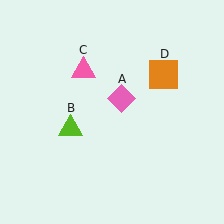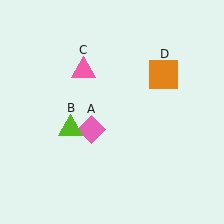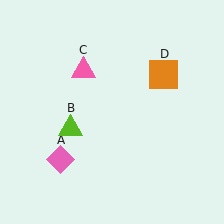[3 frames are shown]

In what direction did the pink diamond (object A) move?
The pink diamond (object A) moved down and to the left.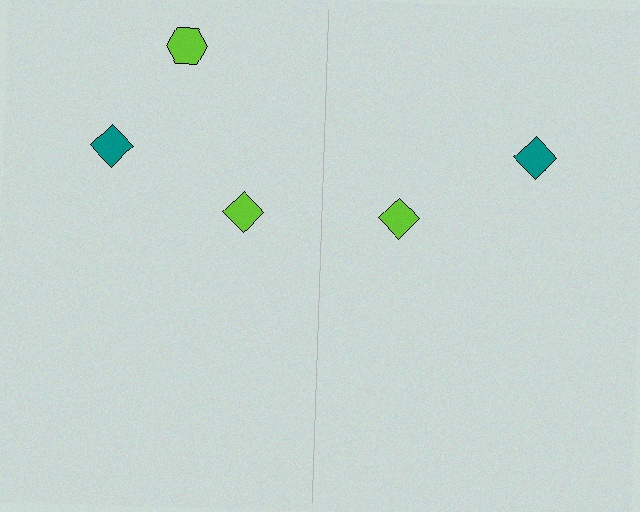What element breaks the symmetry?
A lime hexagon is missing from the right side.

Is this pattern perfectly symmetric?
No, the pattern is not perfectly symmetric. A lime hexagon is missing from the right side.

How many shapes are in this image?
There are 5 shapes in this image.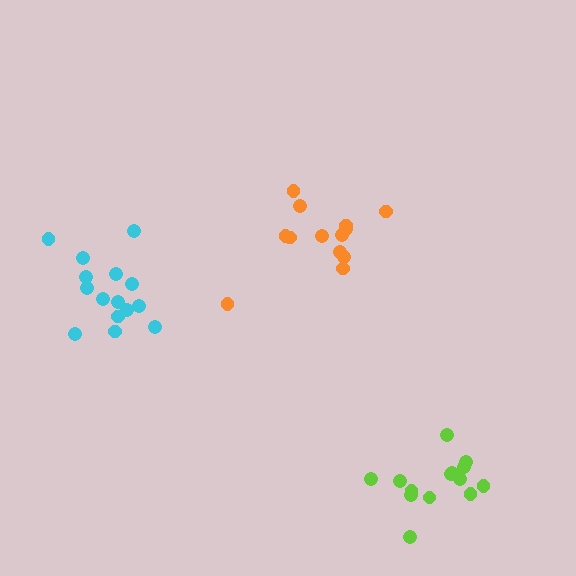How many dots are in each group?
Group 1: 13 dots, Group 2: 14 dots, Group 3: 15 dots (42 total).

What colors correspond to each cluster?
The clusters are colored: orange, lime, cyan.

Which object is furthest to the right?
The lime cluster is rightmost.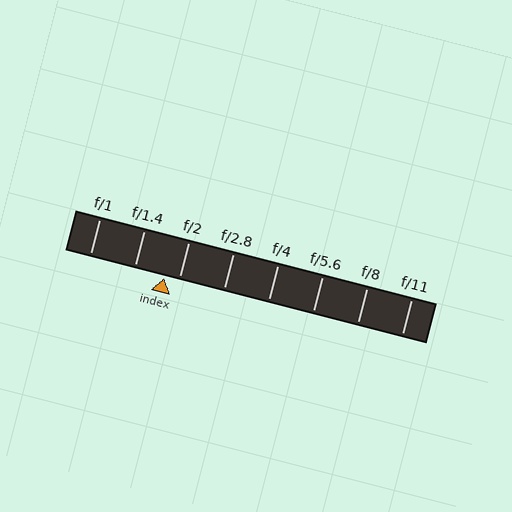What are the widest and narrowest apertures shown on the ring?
The widest aperture shown is f/1 and the narrowest is f/11.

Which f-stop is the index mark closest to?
The index mark is closest to f/2.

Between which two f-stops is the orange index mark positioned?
The index mark is between f/1.4 and f/2.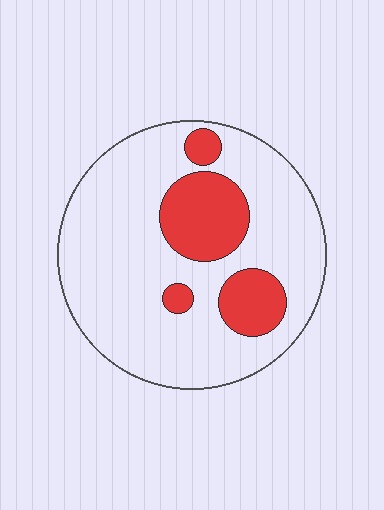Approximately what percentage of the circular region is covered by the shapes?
Approximately 20%.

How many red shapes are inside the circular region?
4.